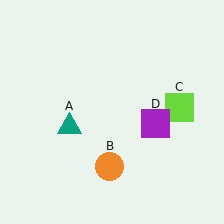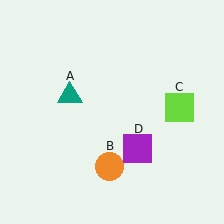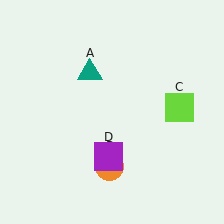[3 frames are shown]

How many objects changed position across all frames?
2 objects changed position: teal triangle (object A), purple square (object D).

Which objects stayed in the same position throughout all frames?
Orange circle (object B) and lime square (object C) remained stationary.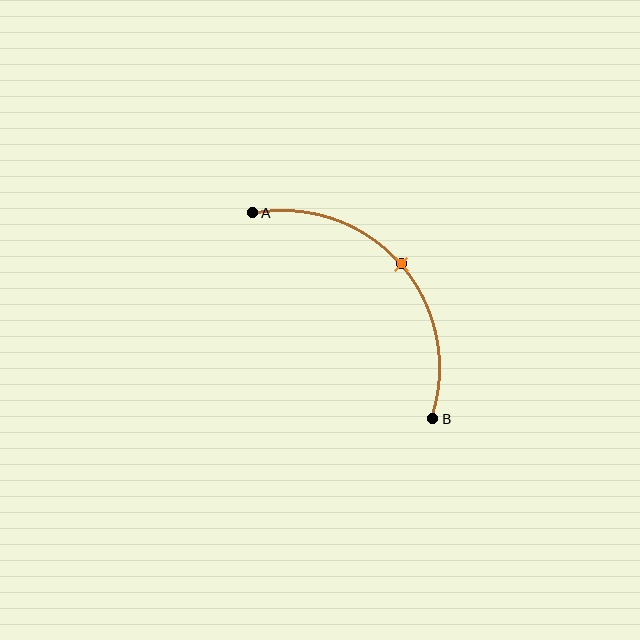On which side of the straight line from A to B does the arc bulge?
The arc bulges above and to the right of the straight line connecting A and B.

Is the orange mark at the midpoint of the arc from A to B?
Yes. The orange mark lies on the arc at equal arc-length from both A and B — it is the arc midpoint.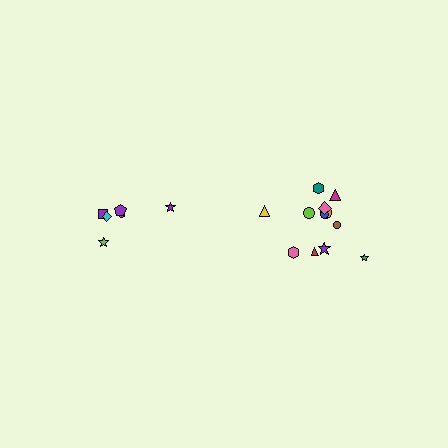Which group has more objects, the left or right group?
The right group.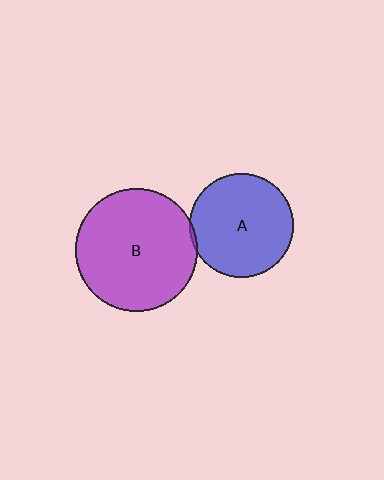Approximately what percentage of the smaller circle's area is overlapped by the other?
Approximately 5%.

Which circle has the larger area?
Circle B (purple).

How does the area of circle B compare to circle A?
Approximately 1.4 times.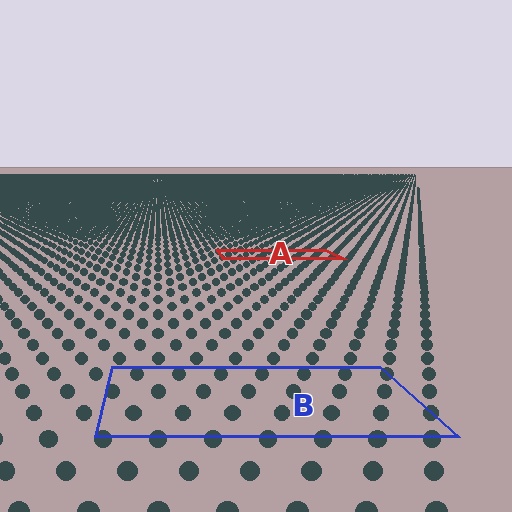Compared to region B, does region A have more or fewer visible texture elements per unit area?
Region A has more texture elements per unit area — they are packed more densely because it is farther away.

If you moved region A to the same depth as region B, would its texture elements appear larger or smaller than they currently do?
They would appear larger. At a closer depth, the same texture elements are projected at a bigger on-screen size.